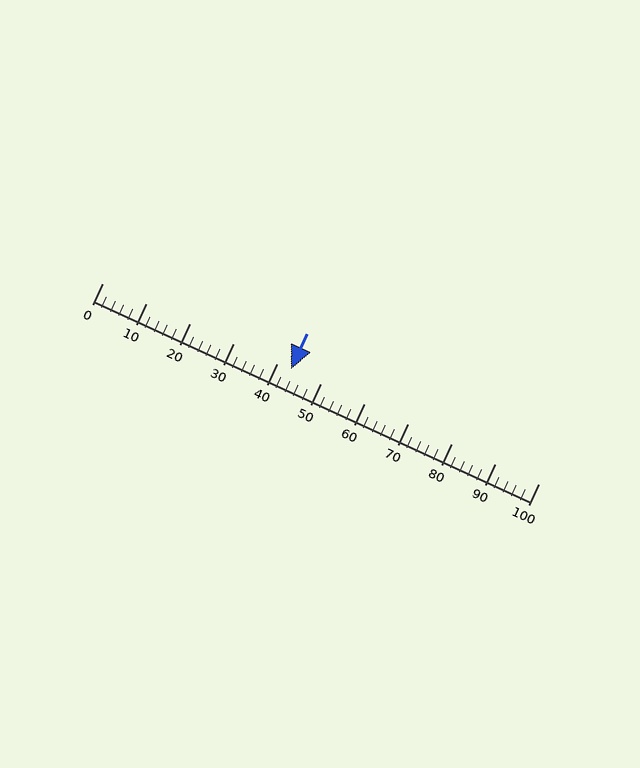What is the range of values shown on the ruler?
The ruler shows values from 0 to 100.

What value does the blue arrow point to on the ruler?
The blue arrow points to approximately 43.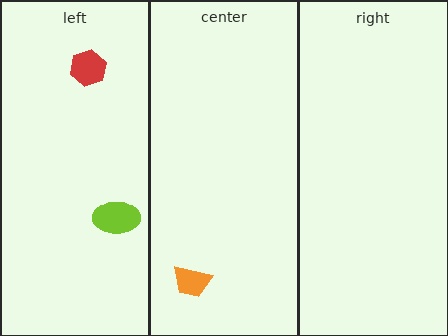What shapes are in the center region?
The orange trapezoid.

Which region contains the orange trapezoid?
The center region.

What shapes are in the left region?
The lime ellipse, the red hexagon.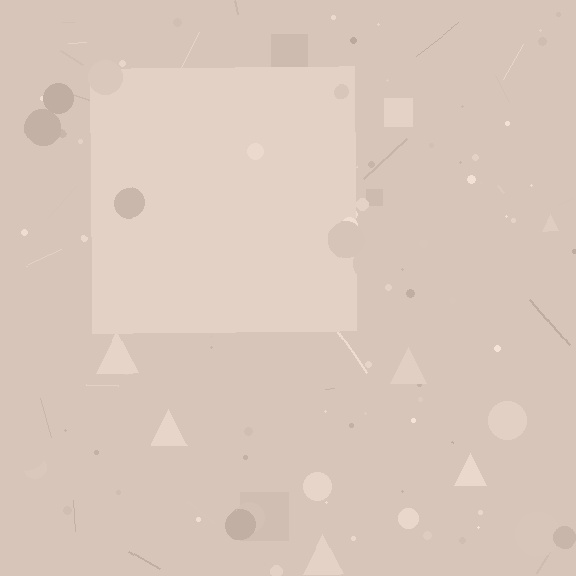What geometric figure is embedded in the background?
A square is embedded in the background.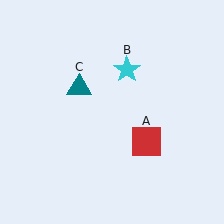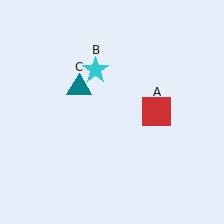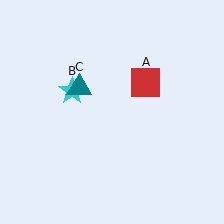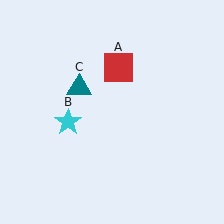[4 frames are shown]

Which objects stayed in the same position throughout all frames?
Teal triangle (object C) remained stationary.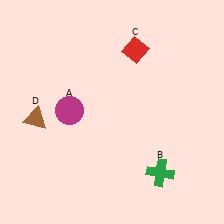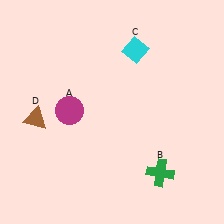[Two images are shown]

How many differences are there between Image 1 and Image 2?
There is 1 difference between the two images.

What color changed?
The diamond (C) changed from red in Image 1 to cyan in Image 2.